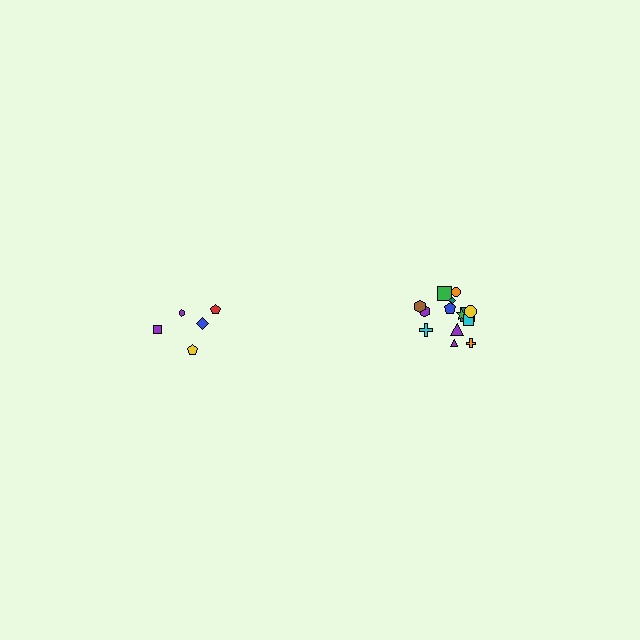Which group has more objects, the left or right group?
The right group.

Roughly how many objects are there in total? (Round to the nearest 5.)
Roughly 20 objects in total.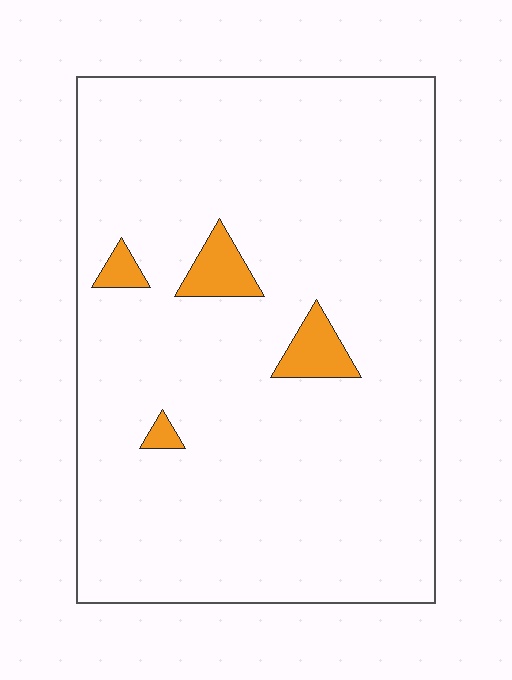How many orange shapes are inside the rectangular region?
4.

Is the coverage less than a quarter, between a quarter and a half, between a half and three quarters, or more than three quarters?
Less than a quarter.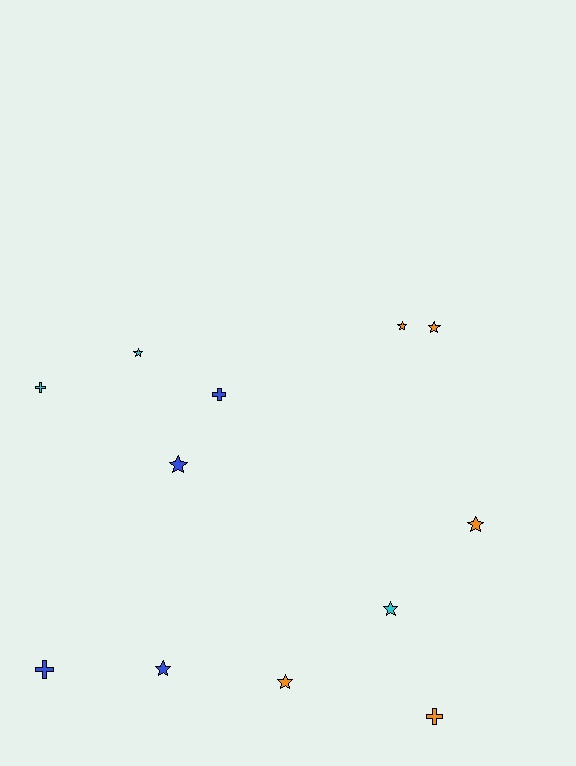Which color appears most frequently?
Orange, with 5 objects.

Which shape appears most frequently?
Star, with 8 objects.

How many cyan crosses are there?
There is 1 cyan cross.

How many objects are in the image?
There are 12 objects.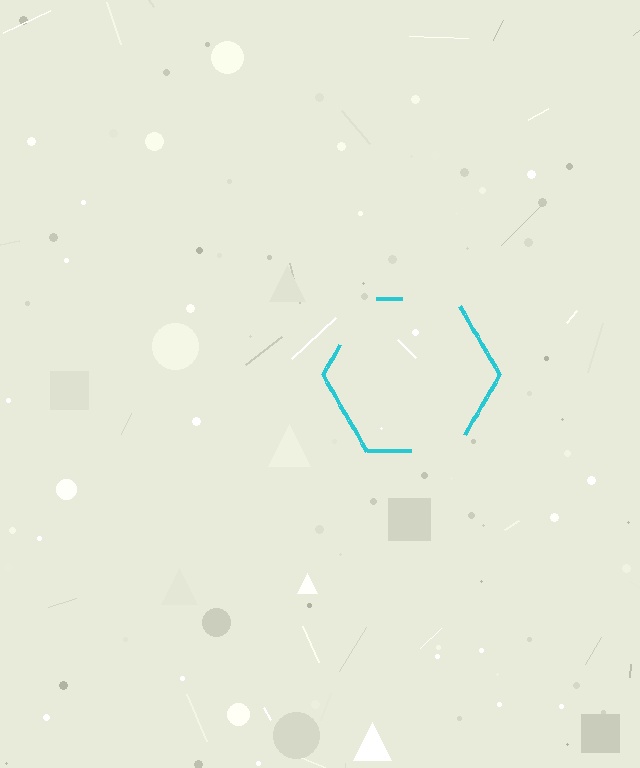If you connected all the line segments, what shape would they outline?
They would outline a hexagon.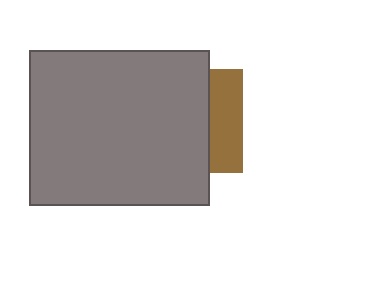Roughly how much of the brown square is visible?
A small part of it is visible (roughly 33%).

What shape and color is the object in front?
The object in front is a gray rectangle.